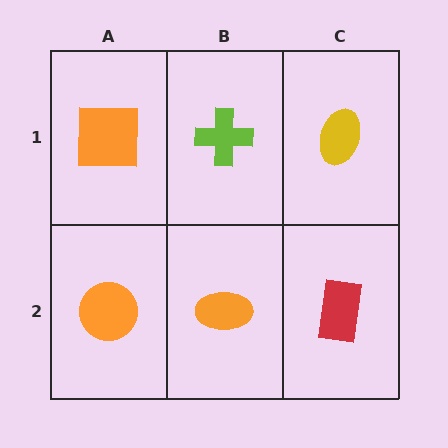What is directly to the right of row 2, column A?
An orange ellipse.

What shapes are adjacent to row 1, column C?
A red rectangle (row 2, column C), a lime cross (row 1, column B).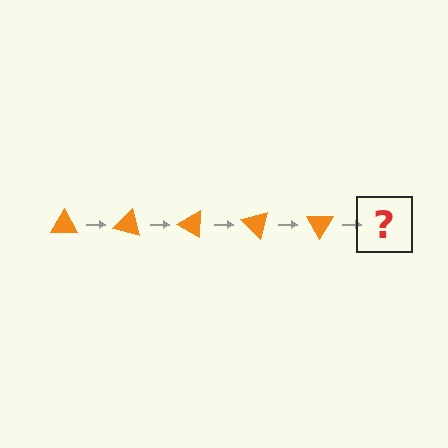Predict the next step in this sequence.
The next step is an orange triangle rotated 75 degrees.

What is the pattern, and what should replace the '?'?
The pattern is that the triangle rotates 15 degrees each step. The '?' should be an orange triangle rotated 75 degrees.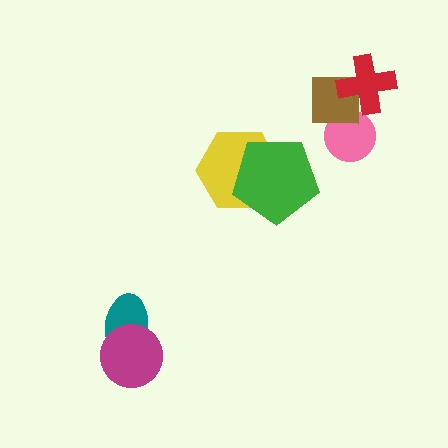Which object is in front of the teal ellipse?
The magenta circle is in front of the teal ellipse.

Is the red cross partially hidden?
No, no other shape covers it.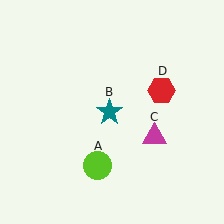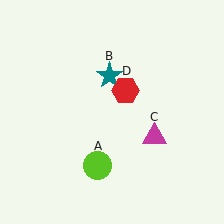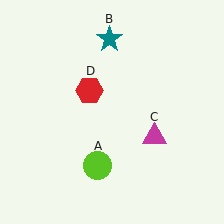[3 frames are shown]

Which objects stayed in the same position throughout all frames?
Lime circle (object A) and magenta triangle (object C) remained stationary.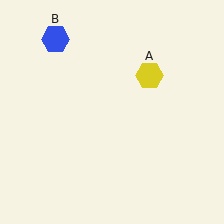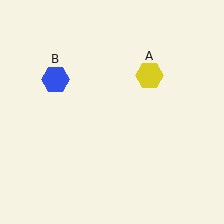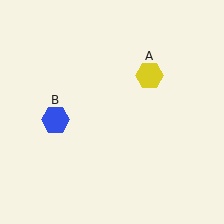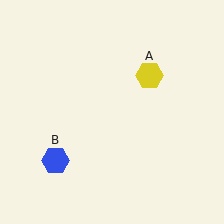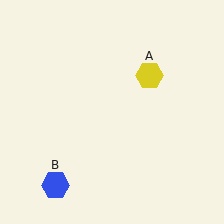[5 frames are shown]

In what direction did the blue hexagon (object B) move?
The blue hexagon (object B) moved down.